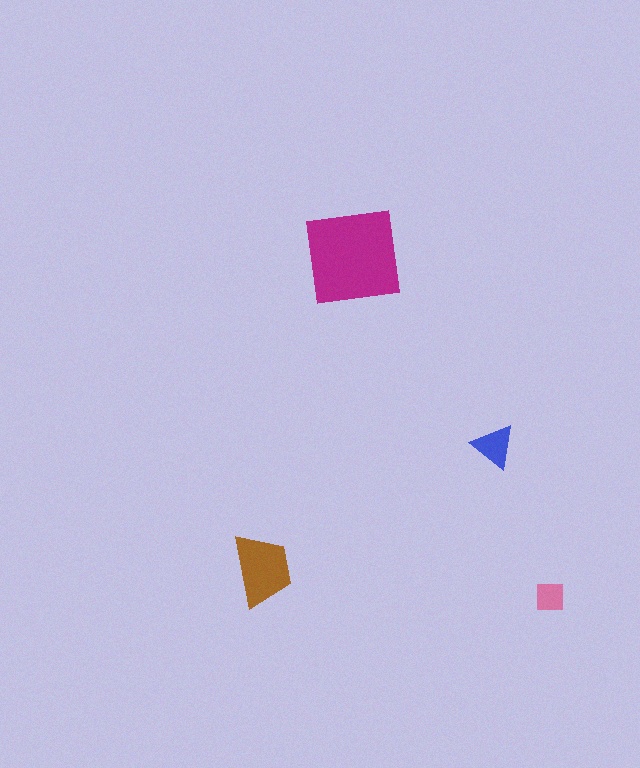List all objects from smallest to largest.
The pink square, the blue triangle, the brown trapezoid, the magenta square.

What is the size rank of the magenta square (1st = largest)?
1st.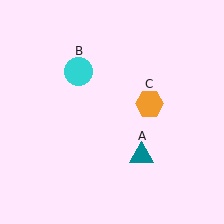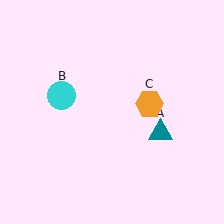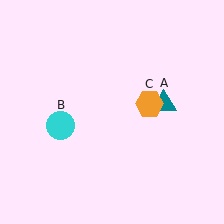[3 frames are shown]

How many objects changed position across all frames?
2 objects changed position: teal triangle (object A), cyan circle (object B).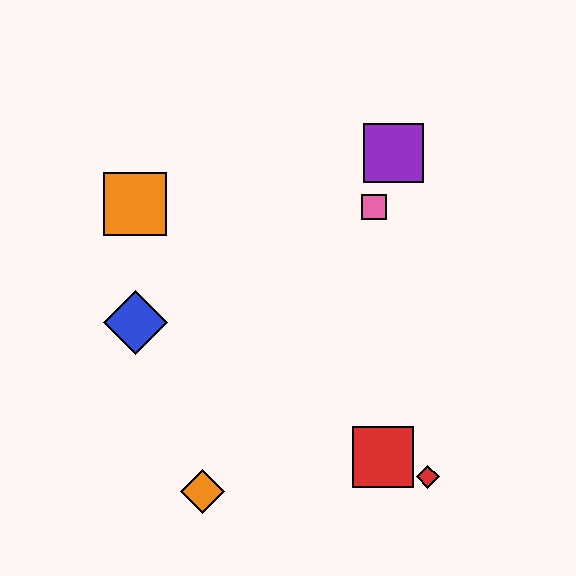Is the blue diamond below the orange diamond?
No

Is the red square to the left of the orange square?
No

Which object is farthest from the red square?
The orange square is farthest from the red square.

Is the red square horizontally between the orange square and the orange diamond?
No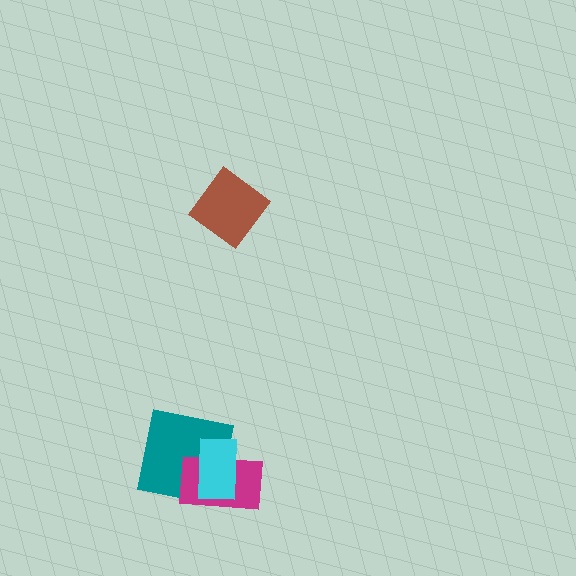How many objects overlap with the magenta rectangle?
2 objects overlap with the magenta rectangle.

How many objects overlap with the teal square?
2 objects overlap with the teal square.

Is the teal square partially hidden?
Yes, it is partially covered by another shape.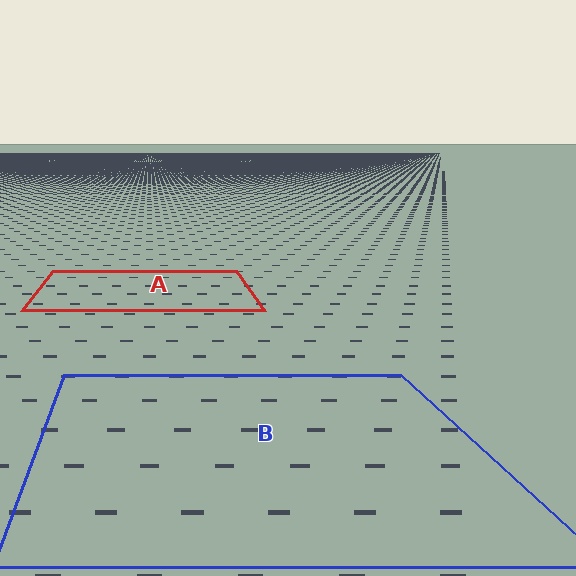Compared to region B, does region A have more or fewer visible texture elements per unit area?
Region A has more texture elements per unit area — they are packed more densely because it is farther away.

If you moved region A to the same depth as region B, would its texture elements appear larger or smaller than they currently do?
They would appear larger. At a closer depth, the same texture elements are projected at a bigger on-screen size.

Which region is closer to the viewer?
Region B is closer. The texture elements there are larger and more spread out.